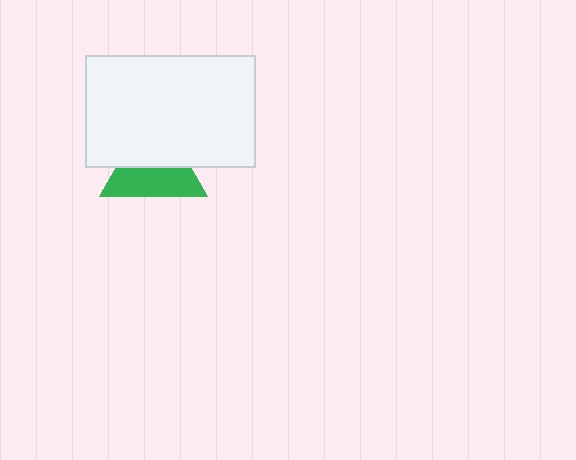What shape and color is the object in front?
The object in front is a white rectangle.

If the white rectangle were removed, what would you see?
You would see the complete green triangle.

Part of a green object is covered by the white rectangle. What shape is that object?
It is a triangle.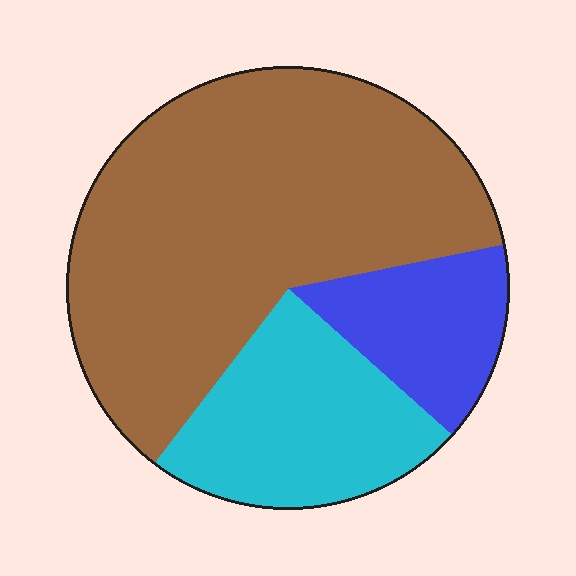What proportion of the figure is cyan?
Cyan takes up less than a quarter of the figure.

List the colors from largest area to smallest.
From largest to smallest: brown, cyan, blue.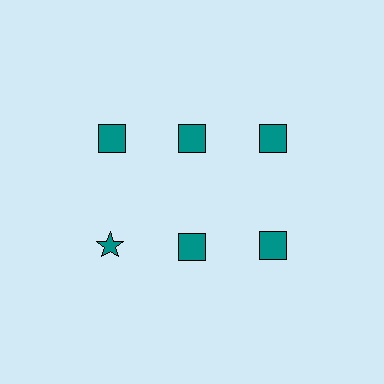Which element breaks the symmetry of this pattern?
The teal star in the second row, leftmost column breaks the symmetry. All other shapes are teal squares.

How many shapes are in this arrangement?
There are 6 shapes arranged in a grid pattern.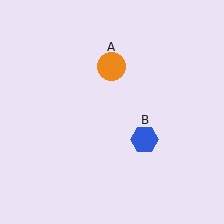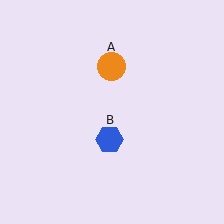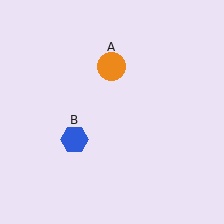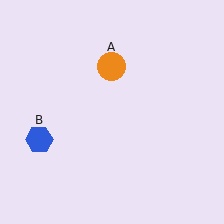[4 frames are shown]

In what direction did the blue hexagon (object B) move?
The blue hexagon (object B) moved left.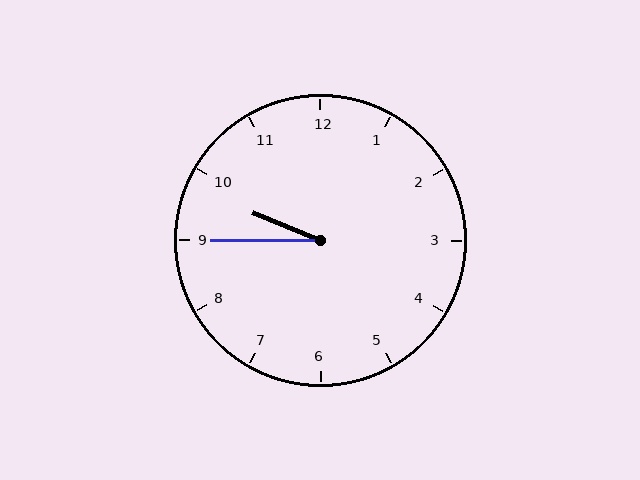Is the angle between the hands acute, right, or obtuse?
It is acute.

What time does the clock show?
9:45.